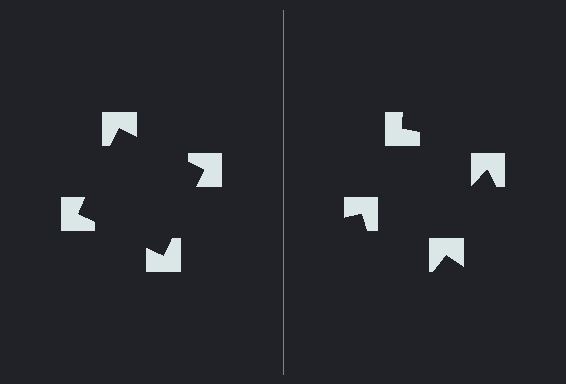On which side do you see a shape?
An illusory square appears on the left side. On the right side the wedge cuts are rotated, so no coherent shape forms.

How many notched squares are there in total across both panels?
8 — 4 on each side.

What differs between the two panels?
The notched squares are positioned identically on both sides; only the wedge orientations differ. On the left they align to a square; on the right they are misaligned.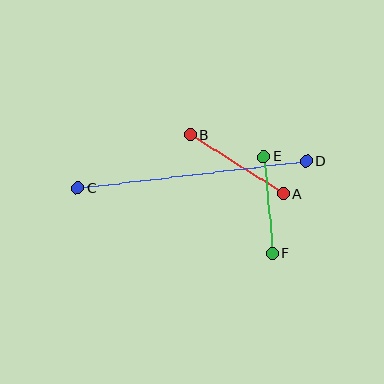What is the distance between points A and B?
The distance is approximately 110 pixels.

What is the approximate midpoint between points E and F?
The midpoint is at approximately (268, 205) pixels.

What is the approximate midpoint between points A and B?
The midpoint is at approximately (237, 164) pixels.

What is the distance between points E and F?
The distance is approximately 97 pixels.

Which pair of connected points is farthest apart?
Points C and D are farthest apart.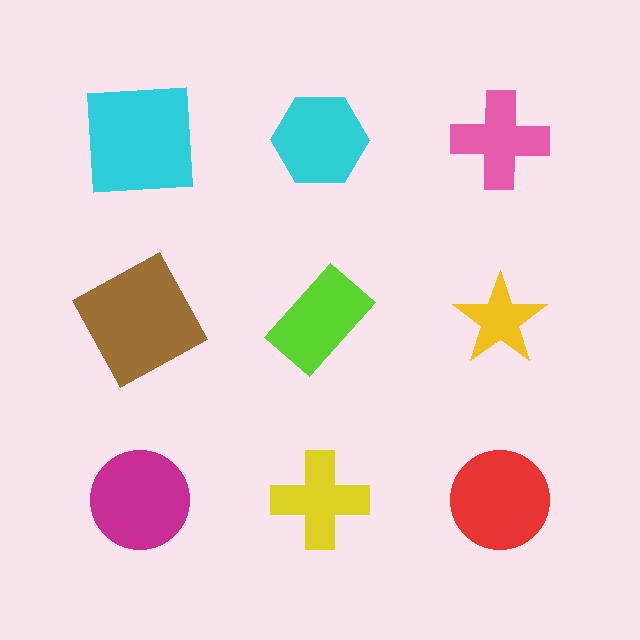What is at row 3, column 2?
A yellow cross.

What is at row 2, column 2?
A lime rectangle.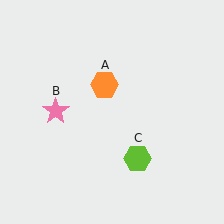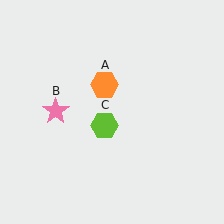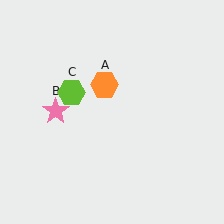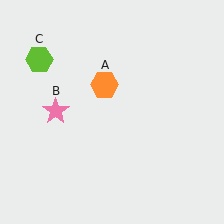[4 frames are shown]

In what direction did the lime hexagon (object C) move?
The lime hexagon (object C) moved up and to the left.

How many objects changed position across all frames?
1 object changed position: lime hexagon (object C).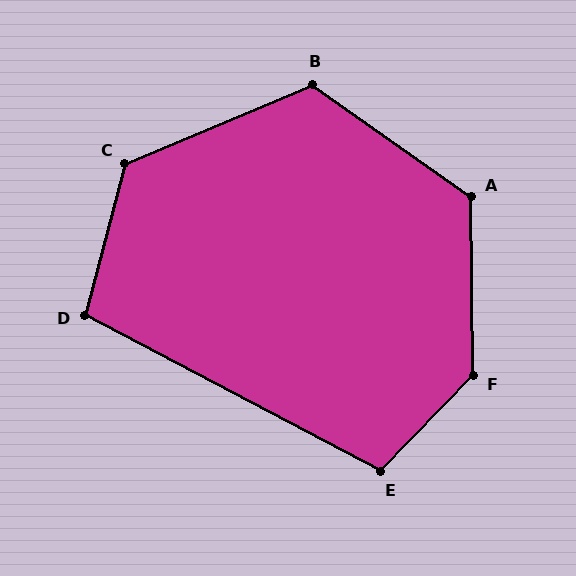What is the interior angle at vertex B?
Approximately 122 degrees (obtuse).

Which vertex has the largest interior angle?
F, at approximately 135 degrees.